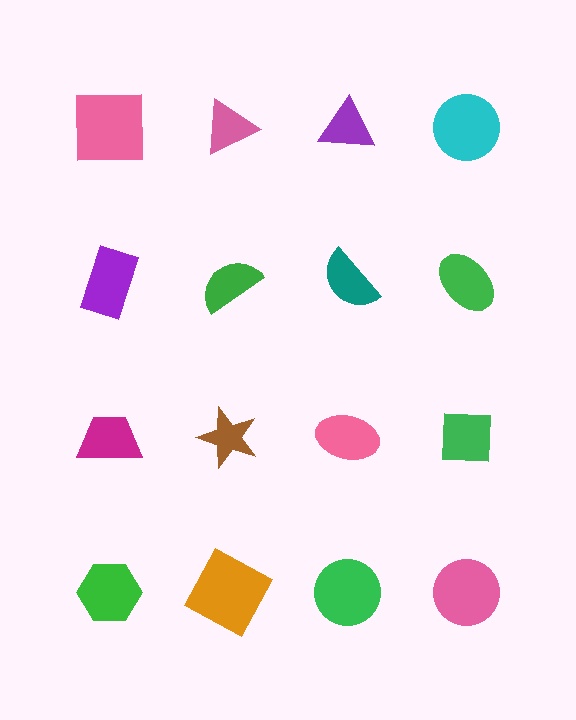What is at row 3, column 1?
A magenta trapezoid.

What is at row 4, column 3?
A green circle.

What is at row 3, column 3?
A pink ellipse.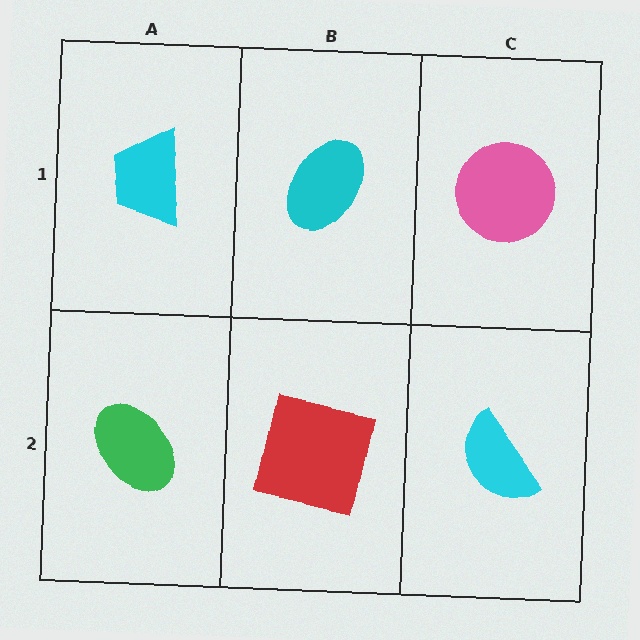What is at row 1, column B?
A cyan ellipse.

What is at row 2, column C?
A cyan semicircle.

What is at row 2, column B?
A red square.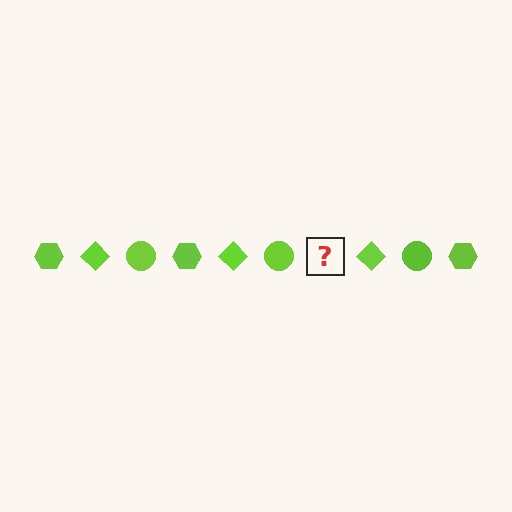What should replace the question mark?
The question mark should be replaced with a lime hexagon.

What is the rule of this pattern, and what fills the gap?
The rule is that the pattern cycles through hexagon, diamond, circle shapes in lime. The gap should be filled with a lime hexagon.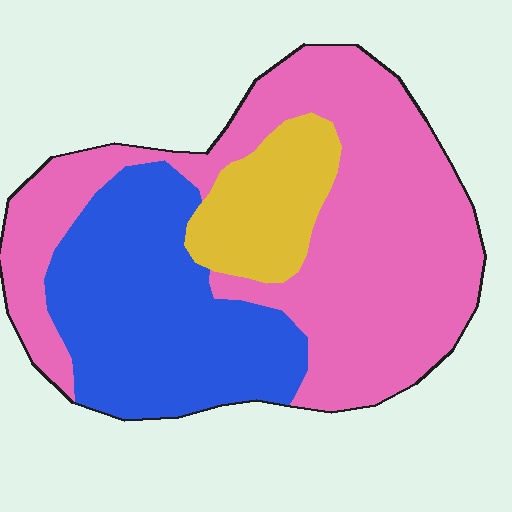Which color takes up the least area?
Yellow, at roughly 15%.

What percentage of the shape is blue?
Blue takes up about one third (1/3) of the shape.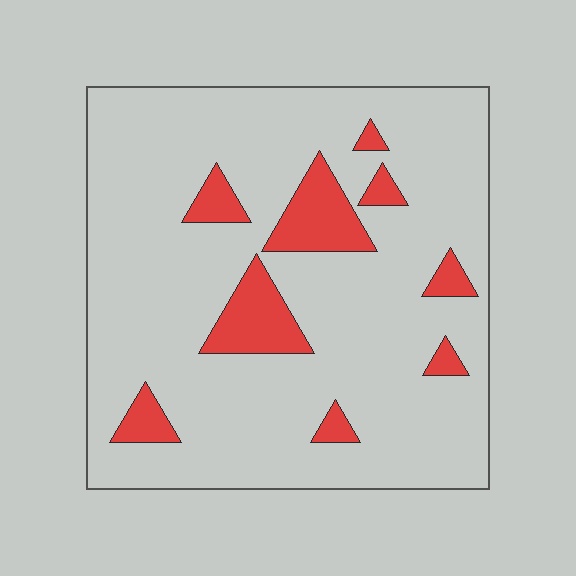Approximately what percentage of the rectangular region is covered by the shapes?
Approximately 15%.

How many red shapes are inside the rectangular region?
9.